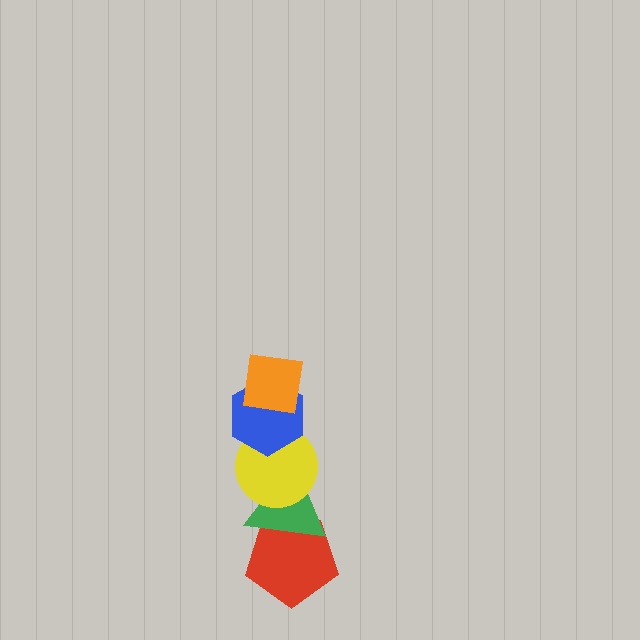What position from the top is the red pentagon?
The red pentagon is 5th from the top.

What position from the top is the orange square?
The orange square is 1st from the top.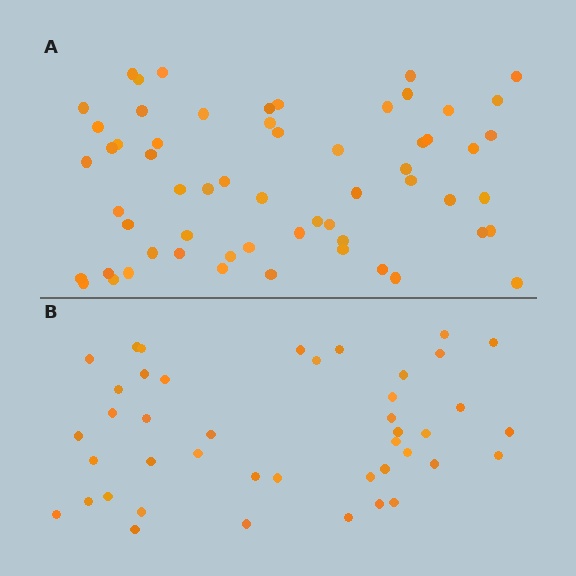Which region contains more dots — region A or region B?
Region A (the top region) has more dots.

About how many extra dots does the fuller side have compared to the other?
Region A has approximately 15 more dots than region B.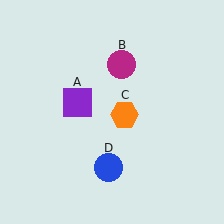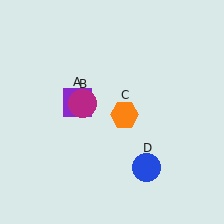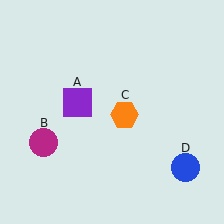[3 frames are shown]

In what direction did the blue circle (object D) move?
The blue circle (object D) moved right.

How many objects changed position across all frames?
2 objects changed position: magenta circle (object B), blue circle (object D).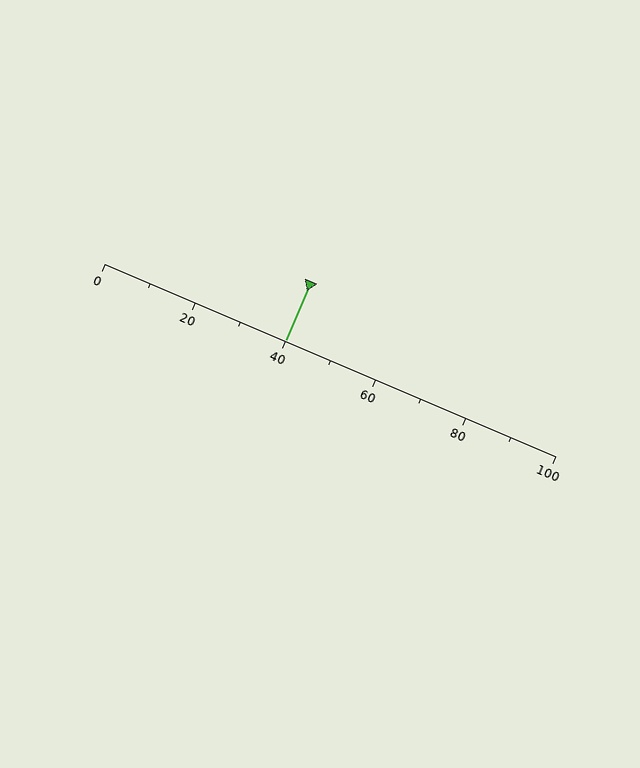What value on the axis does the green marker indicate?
The marker indicates approximately 40.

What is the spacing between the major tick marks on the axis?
The major ticks are spaced 20 apart.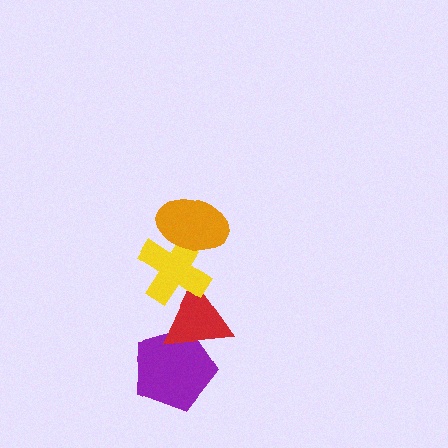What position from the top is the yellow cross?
The yellow cross is 2nd from the top.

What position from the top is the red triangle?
The red triangle is 3rd from the top.